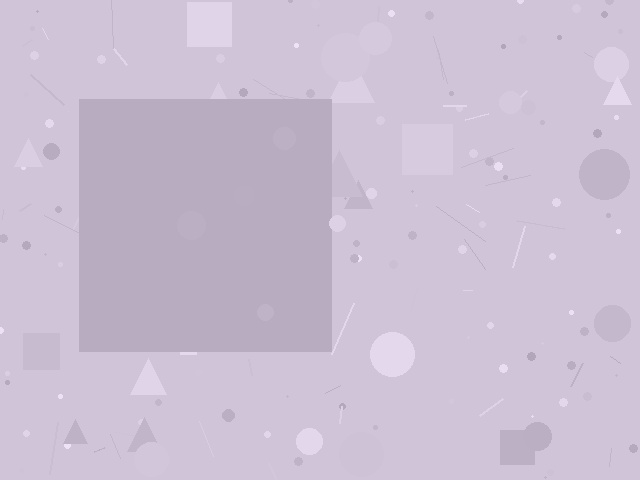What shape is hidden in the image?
A square is hidden in the image.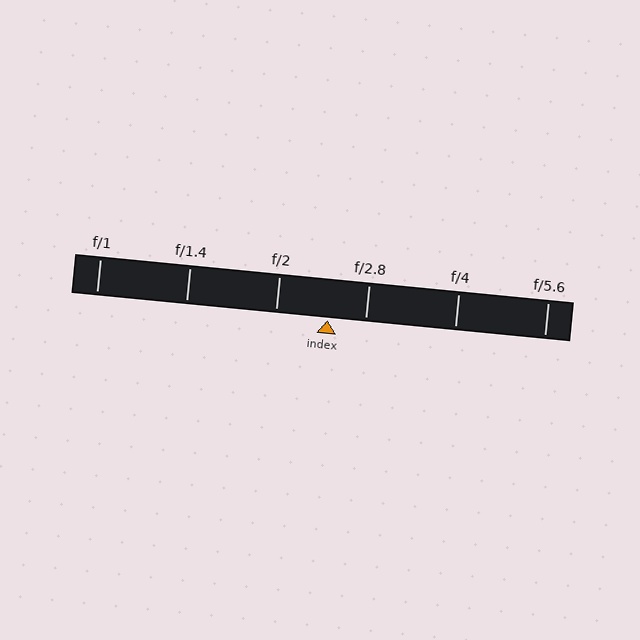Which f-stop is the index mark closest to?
The index mark is closest to f/2.8.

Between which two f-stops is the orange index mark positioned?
The index mark is between f/2 and f/2.8.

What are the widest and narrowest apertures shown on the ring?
The widest aperture shown is f/1 and the narrowest is f/5.6.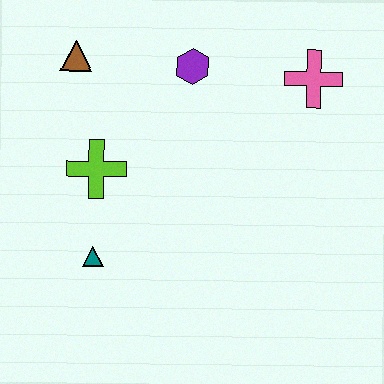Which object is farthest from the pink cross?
The teal triangle is farthest from the pink cross.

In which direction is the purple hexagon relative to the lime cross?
The purple hexagon is above the lime cross.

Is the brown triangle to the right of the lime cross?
No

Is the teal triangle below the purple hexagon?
Yes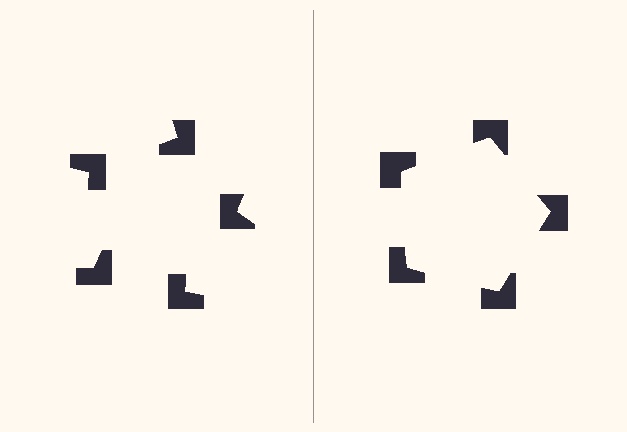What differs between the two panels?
The notched squares are positioned identically on both sides; only the wedge orientations differ. On the right they align to a pentagon; on the left they are misaligned.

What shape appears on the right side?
An illusory pentagon.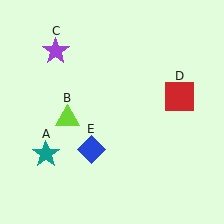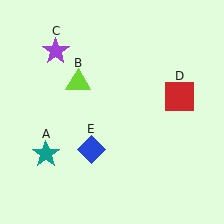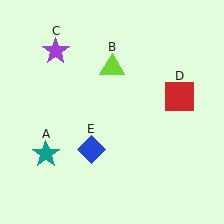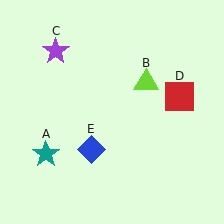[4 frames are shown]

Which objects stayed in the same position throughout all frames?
Teal star (object A) and purple star (object C) and red square (object D) and blue diamond (object E) remained stationary.